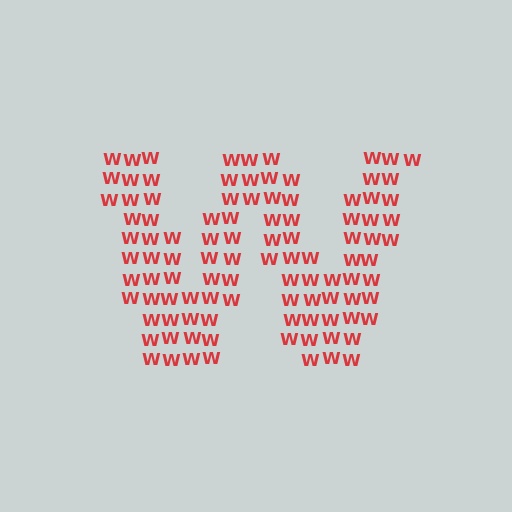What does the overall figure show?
The overall figure shows the letter W.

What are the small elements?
The small elements are letter W's.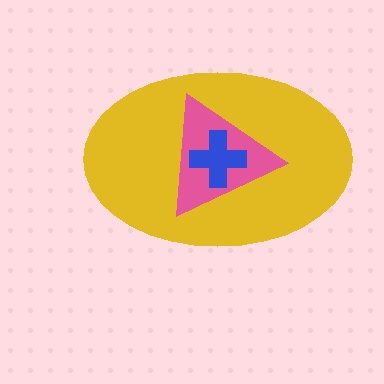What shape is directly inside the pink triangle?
The blue cross.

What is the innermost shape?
The blue cross.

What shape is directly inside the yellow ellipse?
The pink triangle.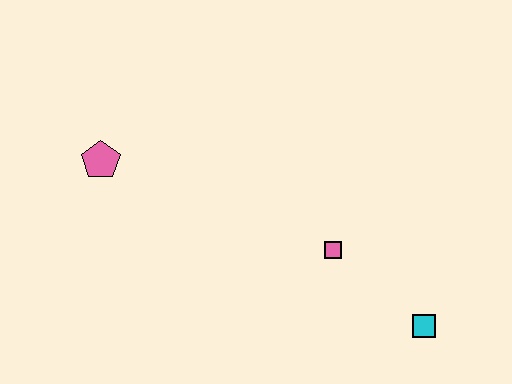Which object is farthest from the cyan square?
The pink pentagon is farthest from the cyan square.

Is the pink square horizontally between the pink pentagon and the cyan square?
Yes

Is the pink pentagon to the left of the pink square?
Yes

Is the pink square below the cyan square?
No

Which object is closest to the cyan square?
The pink square is closest to the cyan square.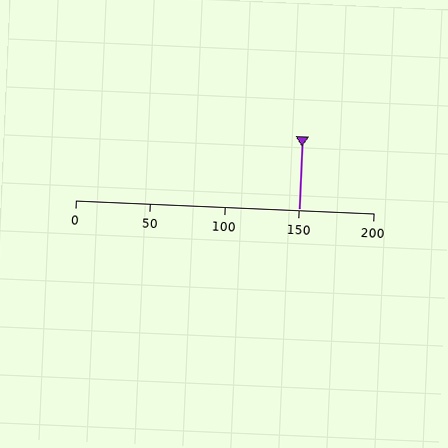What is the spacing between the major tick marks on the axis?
The major ticks are spaced 50 apart.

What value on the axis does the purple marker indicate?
The marker indicates approximately 150.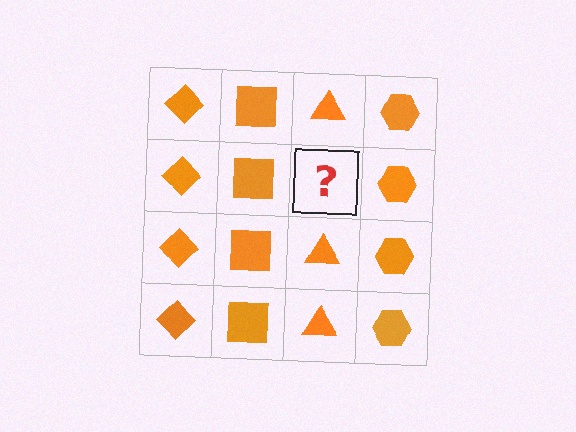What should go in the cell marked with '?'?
The missing cell should contain an orange triangle.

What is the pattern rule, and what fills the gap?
The rule is that each column has a consistent shape. The gap should be filled with an orange triangle.